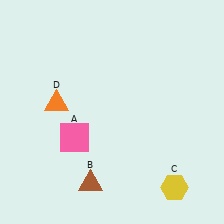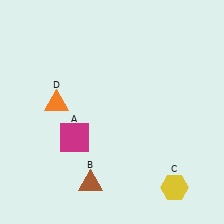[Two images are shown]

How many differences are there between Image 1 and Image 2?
There is 1 difference between the two images.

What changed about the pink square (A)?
In Image 1, A is pink. In Image 2, it changed to magenta.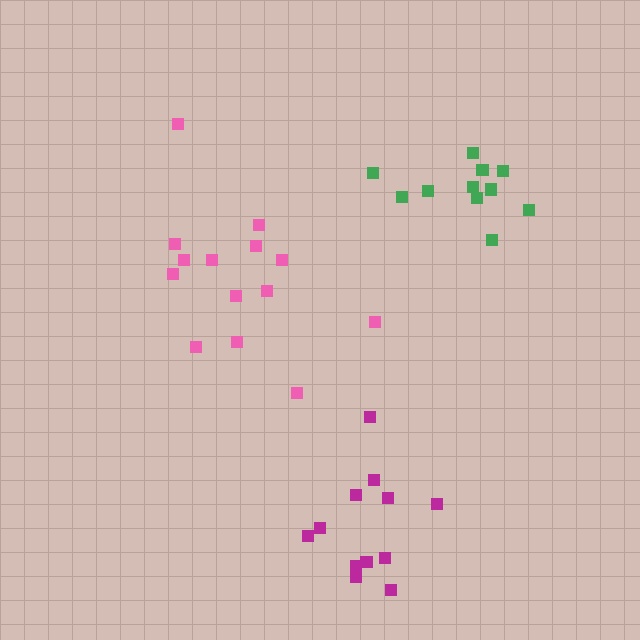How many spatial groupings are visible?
There are 3 spatial groupings.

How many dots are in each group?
Group 1: 14 dots, Group 2: 11 dots, Group 3: 12 dots (37 total).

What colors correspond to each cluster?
The clusters are colored: pink, green, magenta.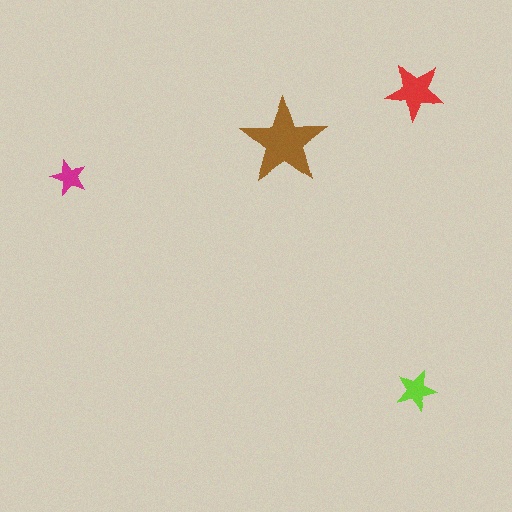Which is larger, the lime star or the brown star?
The brown one.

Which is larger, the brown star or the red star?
The brown one.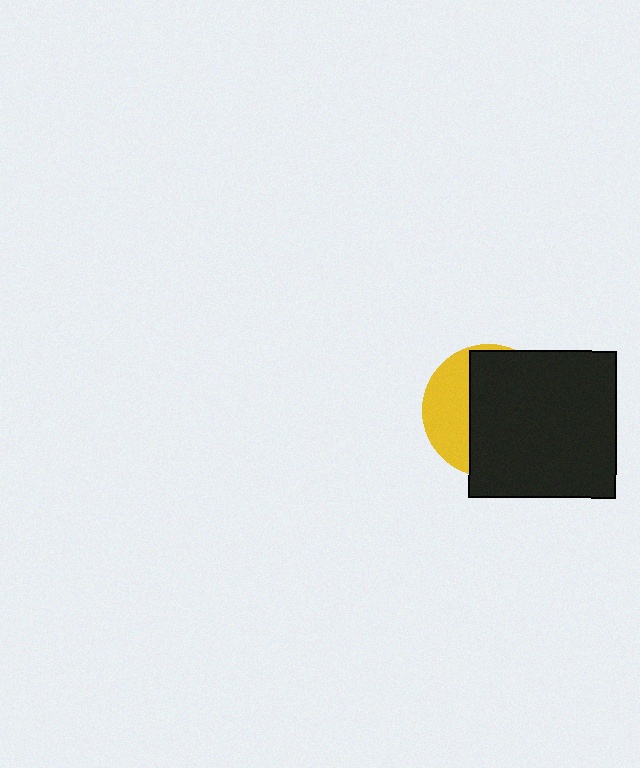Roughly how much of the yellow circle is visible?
A small part of it is visible (roughly 34%).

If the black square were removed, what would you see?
You would see the complete yellow circle.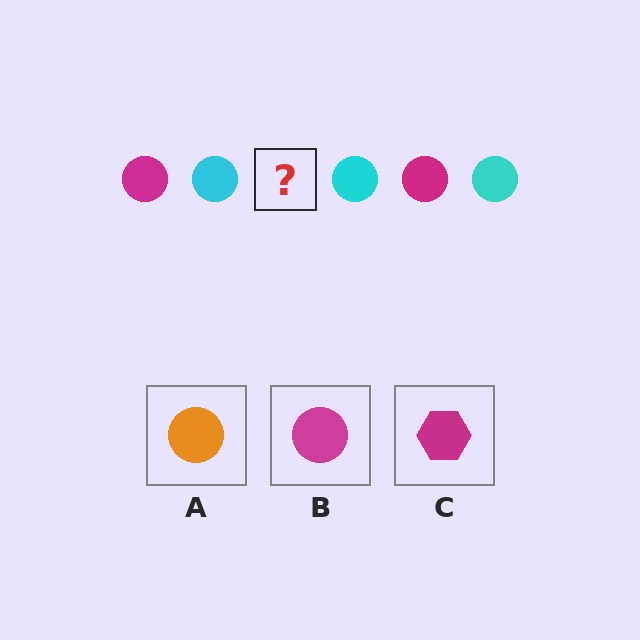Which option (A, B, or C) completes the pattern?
B.